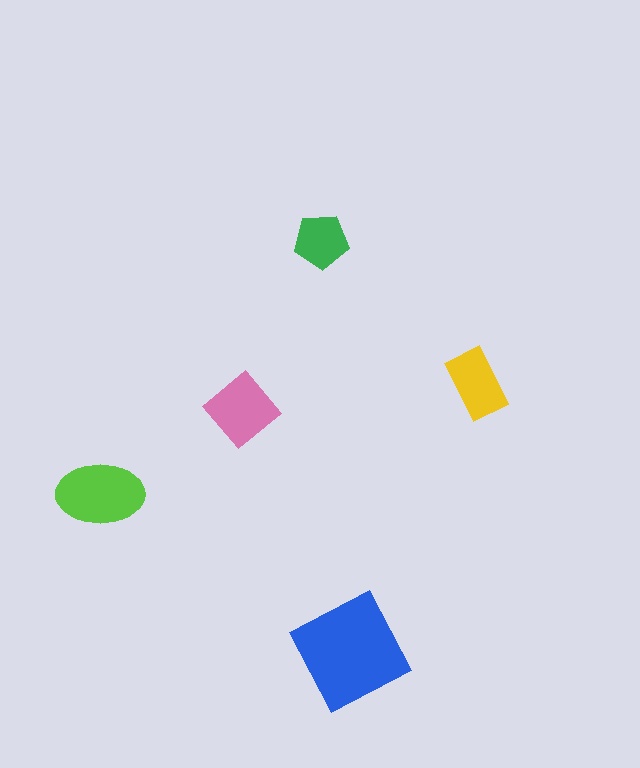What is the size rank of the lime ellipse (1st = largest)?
2nd.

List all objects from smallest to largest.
The green pentagon, the yellow rectangle, the pink diamond, the lime ellipse, the blue diamond.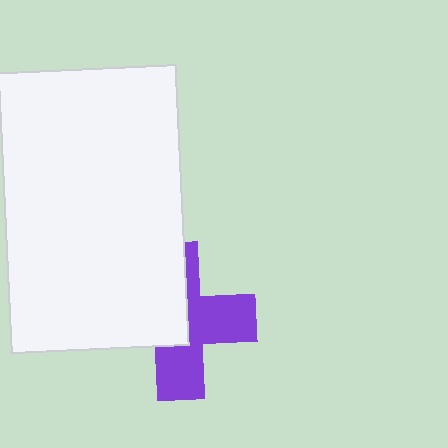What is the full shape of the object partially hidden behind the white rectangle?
The partially hidden object is a purple cross.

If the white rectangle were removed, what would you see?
You would see the complete purple cross.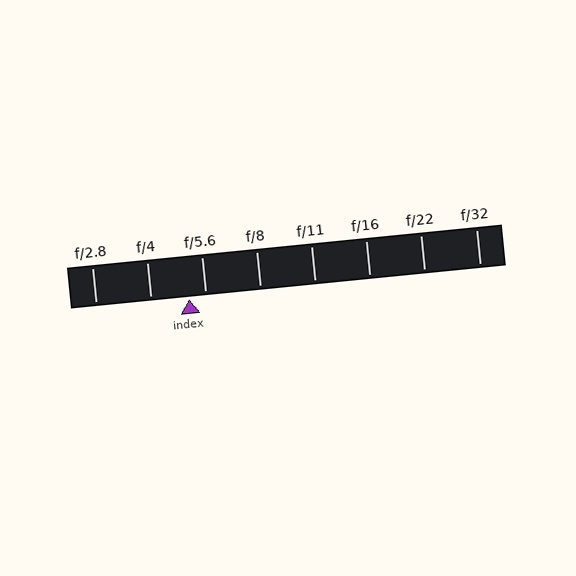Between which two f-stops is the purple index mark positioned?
The index mark is between f/4 and f/5.6.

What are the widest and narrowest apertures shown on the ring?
The widest aperture shown is f/2.8 and the narrowest is f/32.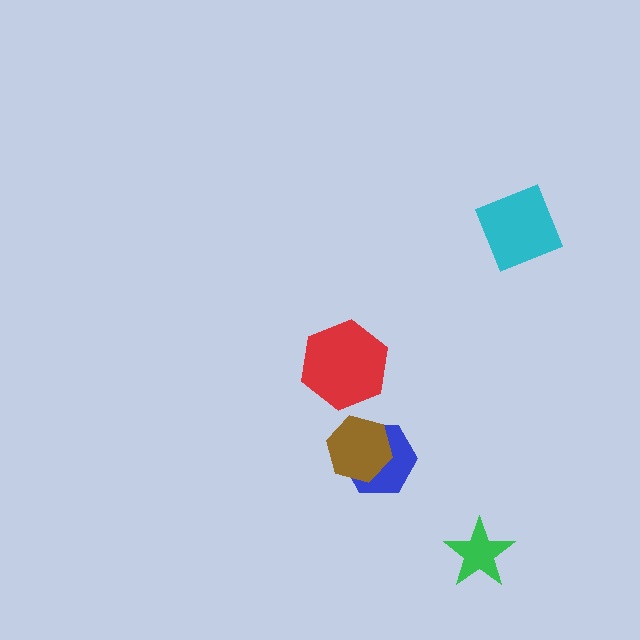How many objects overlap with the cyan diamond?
0 objects overlap with the cyan diamond.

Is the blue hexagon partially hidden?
Yes, it is partially covered by another shape.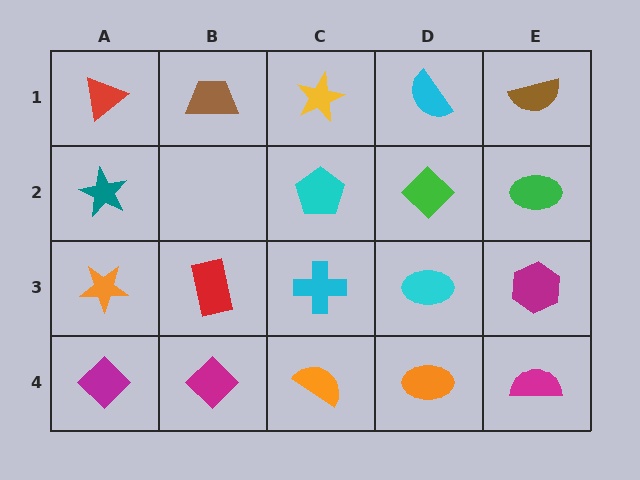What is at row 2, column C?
A cyan pentagon.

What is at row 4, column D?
An orange ellipse.